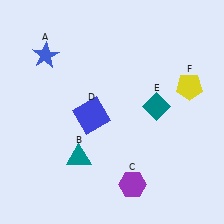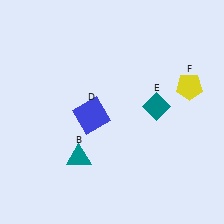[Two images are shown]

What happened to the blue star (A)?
The blue star (A) was removed in Image 2. It was in the top-left area of Image 1.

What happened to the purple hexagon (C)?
The purple hexagon (C) was removed in Image 2. It was in the bottom-right area of Image 1.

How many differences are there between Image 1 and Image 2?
There are 2 differences between the two images.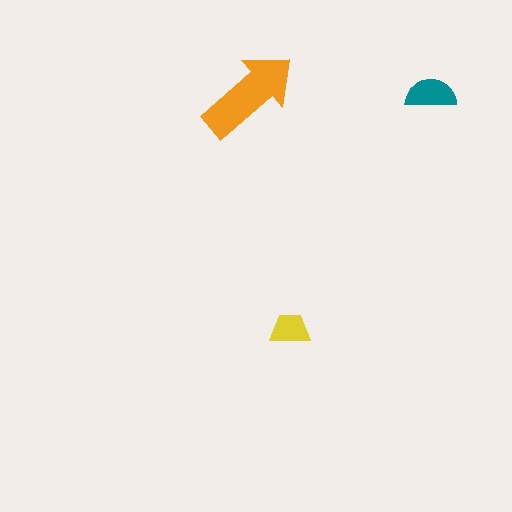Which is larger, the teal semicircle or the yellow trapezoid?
The teal semicircle.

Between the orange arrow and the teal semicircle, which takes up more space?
The orange arrow.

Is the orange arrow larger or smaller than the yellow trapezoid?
Larger.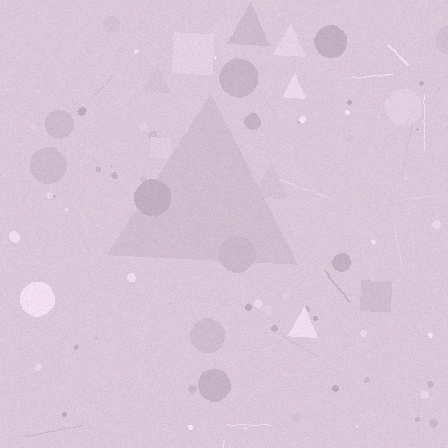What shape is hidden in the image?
A triangle is hidden in the image.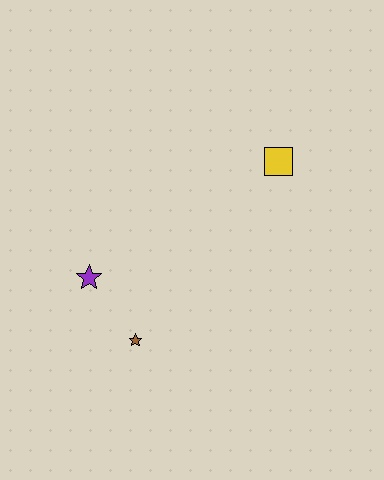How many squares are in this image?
There is 1 square.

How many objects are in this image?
There are 3 objects.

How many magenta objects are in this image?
There are no magenta objects.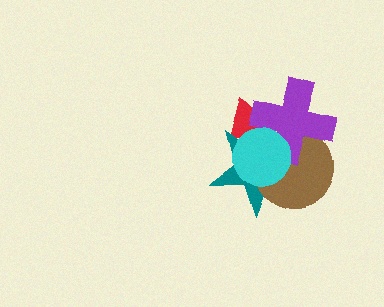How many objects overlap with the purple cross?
4 objects overlap with the purple cross.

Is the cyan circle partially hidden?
No, no other shape covers it.